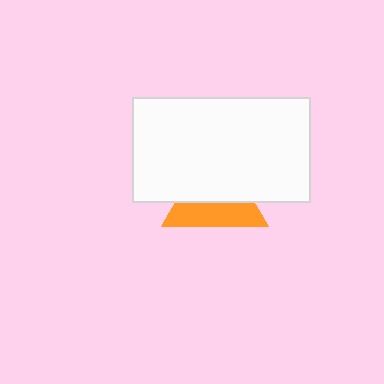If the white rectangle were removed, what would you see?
You would see the complete orange triangle.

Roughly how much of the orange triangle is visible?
A small part of it is visible (roughly 45%).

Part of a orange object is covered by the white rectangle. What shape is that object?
It is a triangle.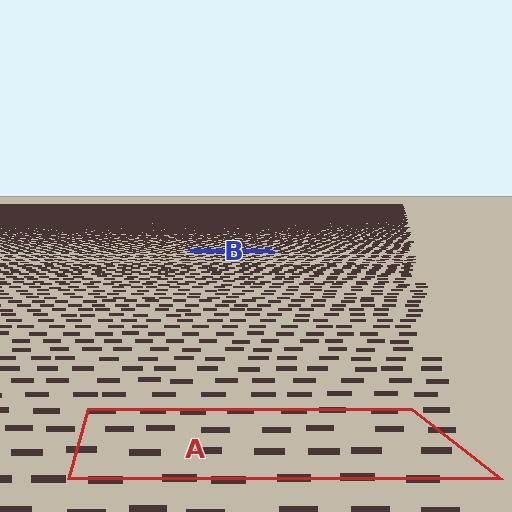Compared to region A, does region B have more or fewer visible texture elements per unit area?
Region B has more texture elements per unit area — they are packed more densely because it is farther away.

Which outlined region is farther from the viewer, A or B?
Region B is farther from the viewer — the texture elements inside it appear smaller and more densely packed.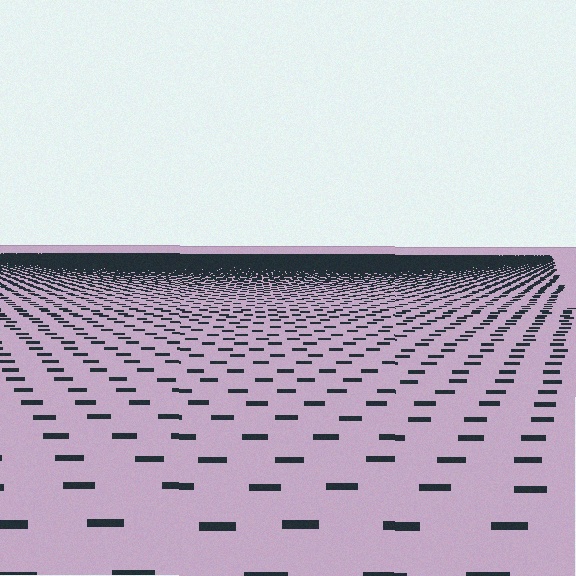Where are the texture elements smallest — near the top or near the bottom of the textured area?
Near the top.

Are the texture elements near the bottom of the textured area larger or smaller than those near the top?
Larger. Near the bottom, elements are closer to the viewer and appear at a bigger on-screen size.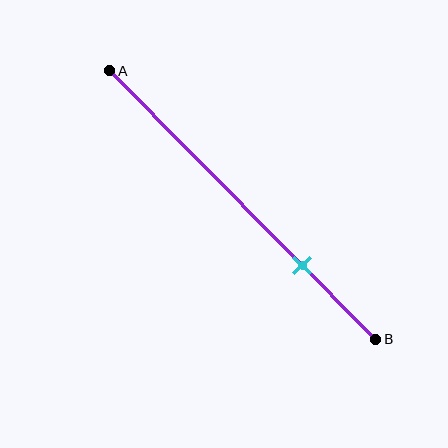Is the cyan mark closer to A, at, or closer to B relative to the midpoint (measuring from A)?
The cyan mark is closer to point B than the midpoint of segment AB.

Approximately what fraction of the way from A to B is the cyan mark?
The cyan mark is approximately 75% of the way from A to B.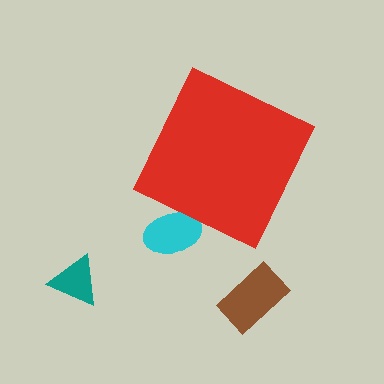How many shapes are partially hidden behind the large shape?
1 shape is partially hidden.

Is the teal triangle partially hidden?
No, the teal triangle is fully visible.